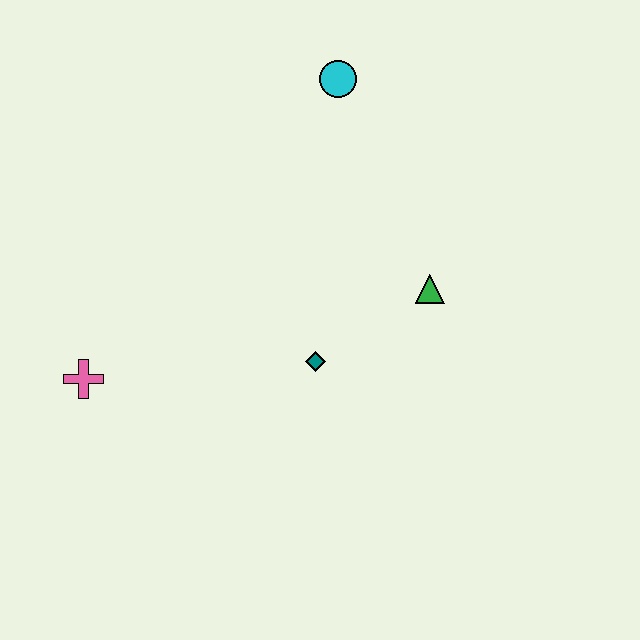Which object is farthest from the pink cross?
The cyan circle is farthest from the pink cross.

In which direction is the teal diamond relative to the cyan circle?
The teal diamond is below the cyan circle.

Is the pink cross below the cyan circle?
Yes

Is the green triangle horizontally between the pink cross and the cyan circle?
No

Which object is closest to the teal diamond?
The green triangle is closest to the teal diamond.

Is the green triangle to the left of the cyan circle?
No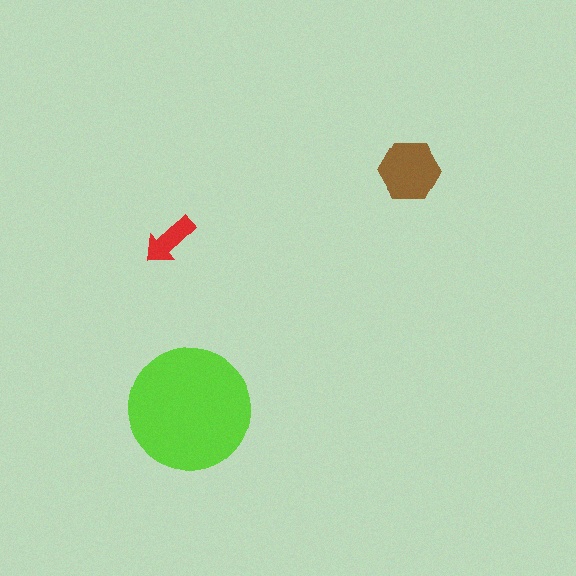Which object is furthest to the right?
The brown hexagon is rightmost.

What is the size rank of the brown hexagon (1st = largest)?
2nd.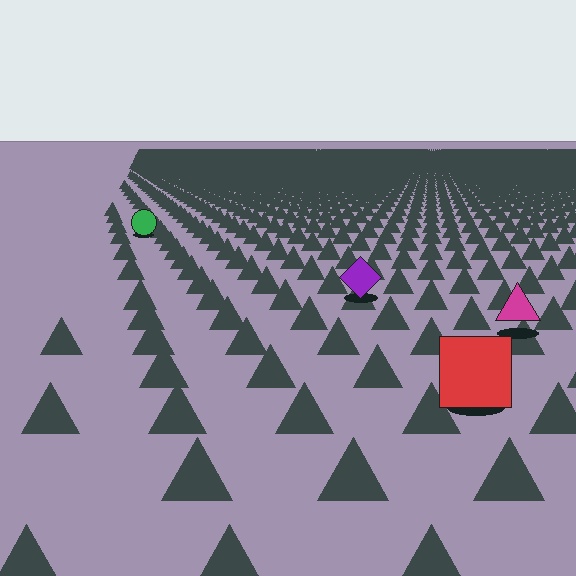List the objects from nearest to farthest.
From nearest to farthest: the red square, the magenta triangle, the purple diamond, the green circle.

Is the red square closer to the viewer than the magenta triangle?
Yes. The red square is closer — you can tell from the texture gradient: the ground texture is coarser near it.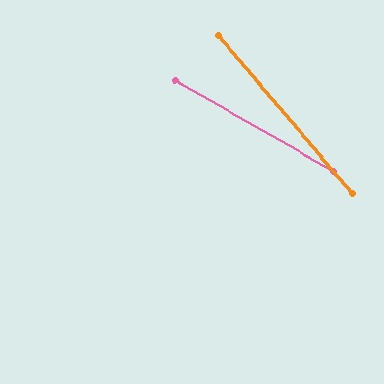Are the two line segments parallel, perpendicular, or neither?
Neither parallel nor perpendicular — they differ by about 20°.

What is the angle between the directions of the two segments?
Approximately 20 degrees.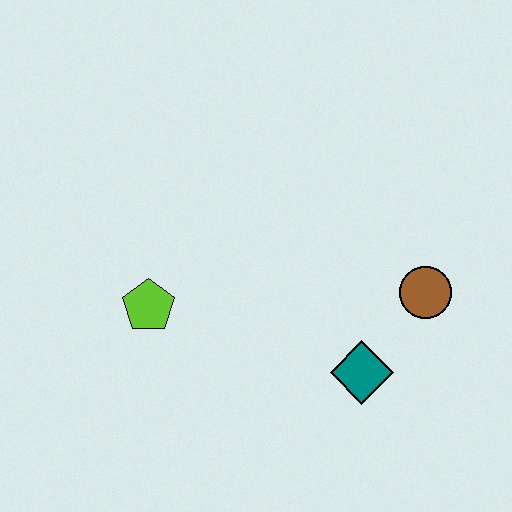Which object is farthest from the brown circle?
The lime pentagon is farthest from the brown circle.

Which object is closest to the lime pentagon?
The teal diamond is closest to the lime pentagon.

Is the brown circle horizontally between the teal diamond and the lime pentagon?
No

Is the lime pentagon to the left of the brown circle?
Yes